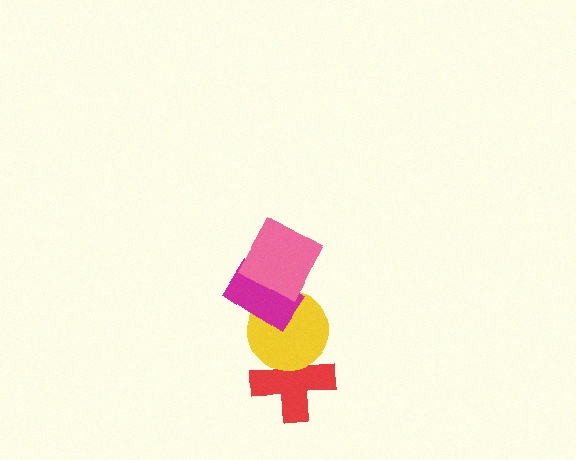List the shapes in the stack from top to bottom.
From top to bottom: the pink square, the magenta rectangle, the yellow circle, the red cross.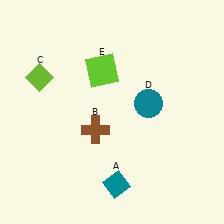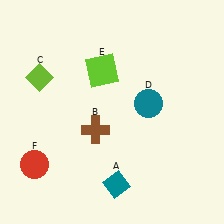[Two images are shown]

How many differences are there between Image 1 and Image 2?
There is 1 difference between the two images.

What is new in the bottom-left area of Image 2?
A red circle (F) was added in the bottom-left area of Image 2.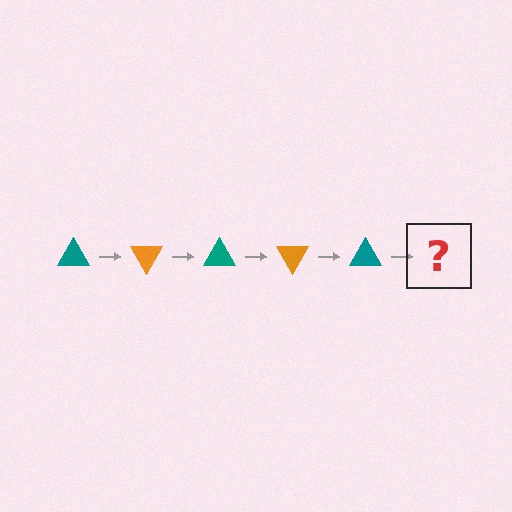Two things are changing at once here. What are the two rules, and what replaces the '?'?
The two rules are that it rotates 60 degrees each step and the color cycles through teal and orange. The '?' should be an orange triangle, rotated 300 degrees from the start.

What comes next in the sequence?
The next element should be an orange triangle, rotated 300 degrees from the start.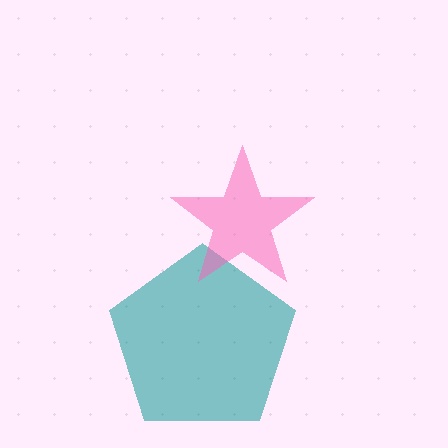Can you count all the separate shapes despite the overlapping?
Yes, there are 2 separate shapes.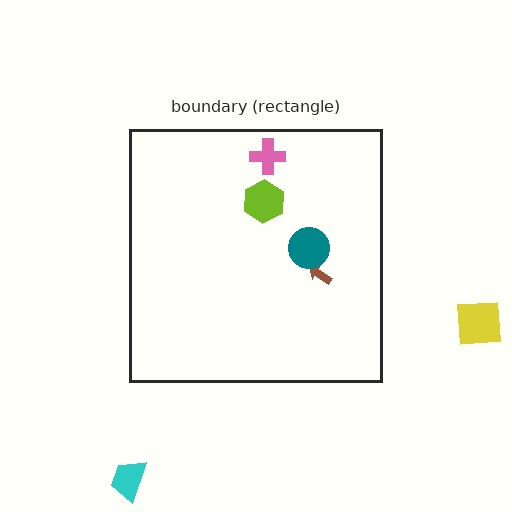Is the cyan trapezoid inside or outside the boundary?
Outside.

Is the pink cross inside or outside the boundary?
Inside.